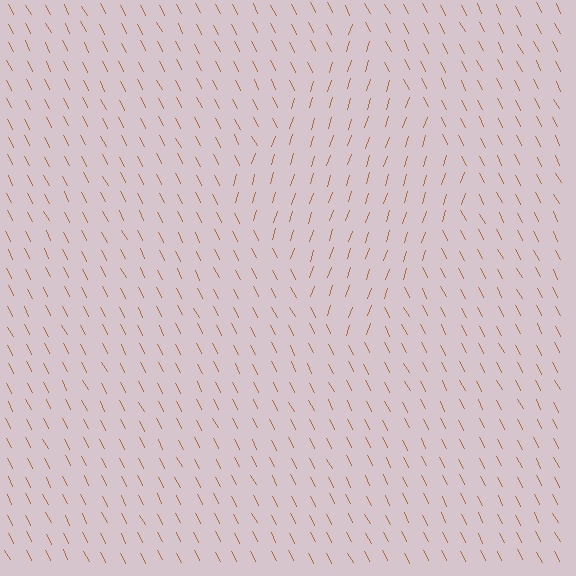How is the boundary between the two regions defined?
The boundary is defined purely by a change in line orientation (approximately 45 degrees difference). All lines are the same color and thickness.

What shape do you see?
I see a diamond.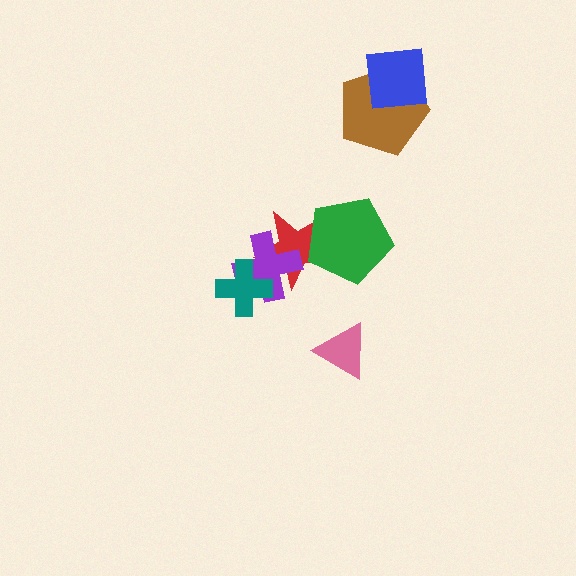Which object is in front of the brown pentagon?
The blue square is in front of the brown pentagon.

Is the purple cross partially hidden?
Yes, it is partially covered by another shape.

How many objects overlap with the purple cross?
2 objects overlap with the purple cross.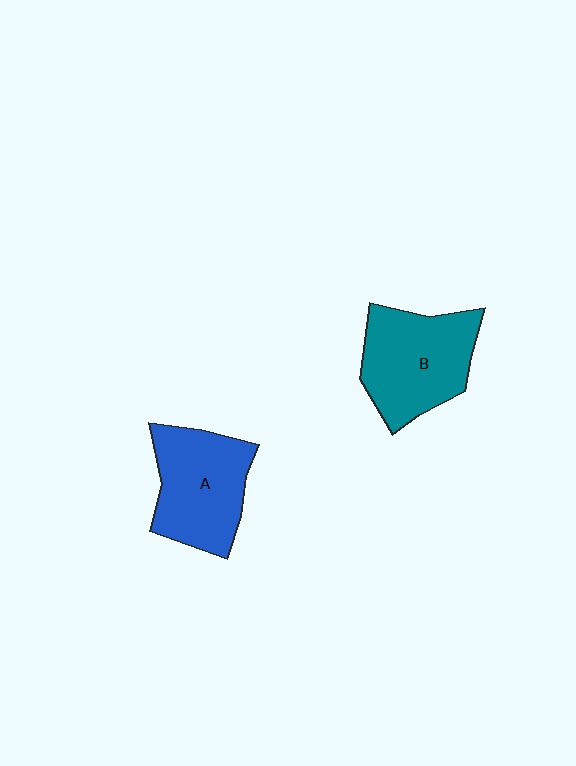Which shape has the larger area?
Shape B (teal).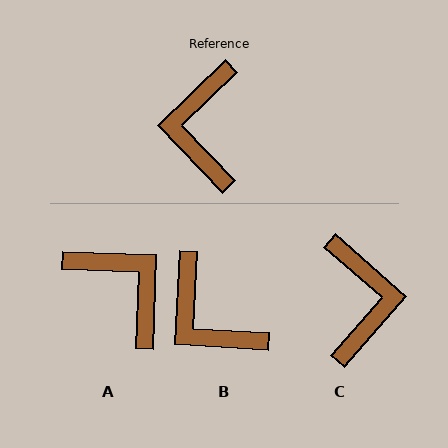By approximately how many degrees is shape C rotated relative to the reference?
Approximately 175 degrees clockwise.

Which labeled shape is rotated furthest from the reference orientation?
C, about 175 degrees away.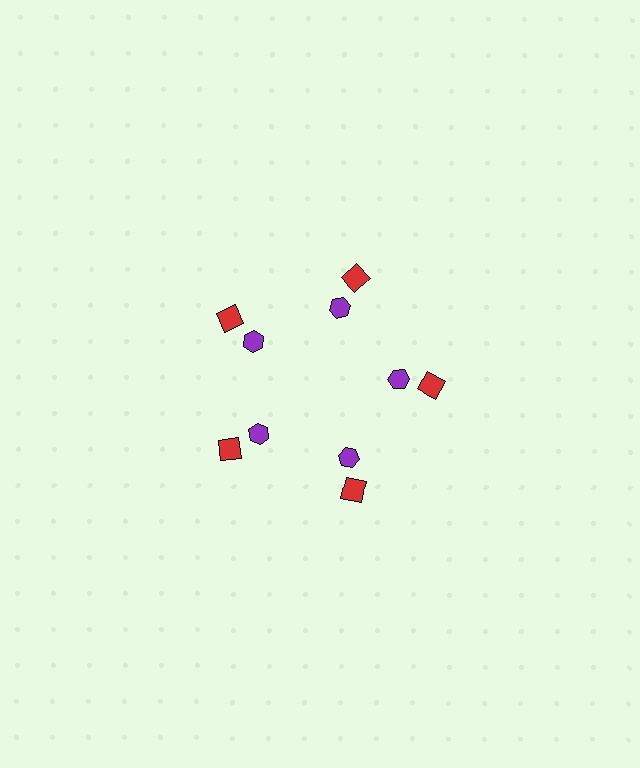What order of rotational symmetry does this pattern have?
This pattern has 5-fold rotational symmetry.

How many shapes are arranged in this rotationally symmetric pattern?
There are 10 shapes, arranged in 5 groups of 2.